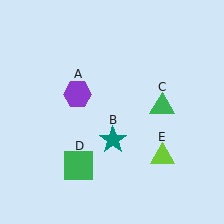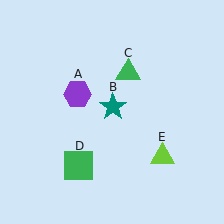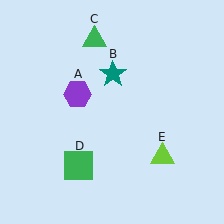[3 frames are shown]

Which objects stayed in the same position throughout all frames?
Purple hexagon (object A) and green square (object D) and lime triangle (object E) remained stationary.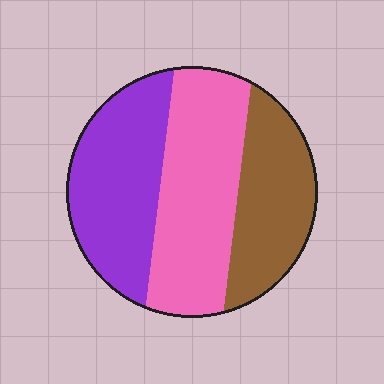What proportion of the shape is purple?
Purple covers about 35% of the shape.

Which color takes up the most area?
Pink, at roughly 40%.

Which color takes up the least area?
Brown, at roughly 25%.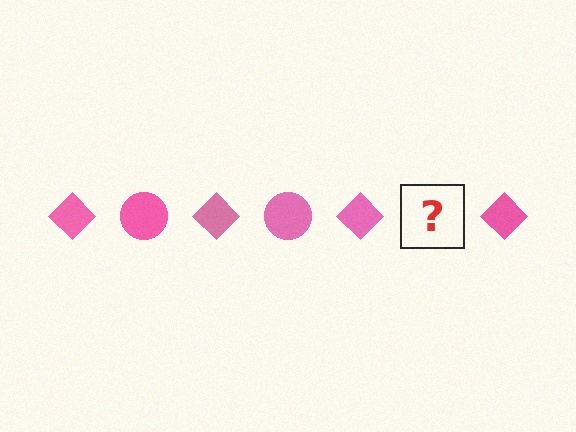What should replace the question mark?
The question mark should be replaced with a pink circle.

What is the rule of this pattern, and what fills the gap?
The rule is that the pattern cycles through diamond, circle shapes in pink. The gap should be filled with a pink circle.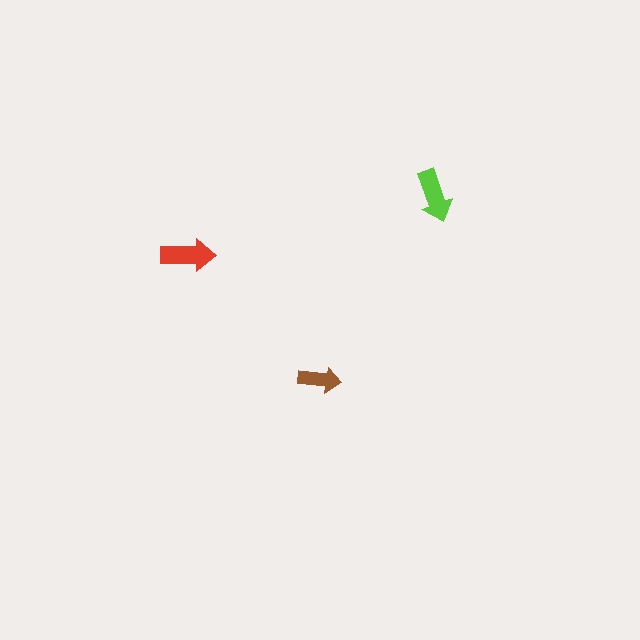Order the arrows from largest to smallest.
the red one, the lime one, the brown one.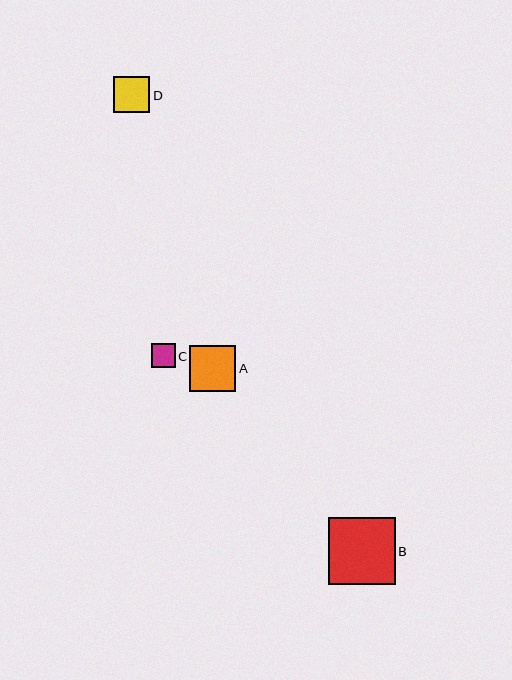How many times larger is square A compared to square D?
Square A is approximately 1.3 times the size of square D.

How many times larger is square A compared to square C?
Square A is approximately 1.9 times the size of square C.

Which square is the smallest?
Square C is the smallest with a size of approximately 24 pixels.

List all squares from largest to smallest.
From largest to smallest: B, A, D, C.